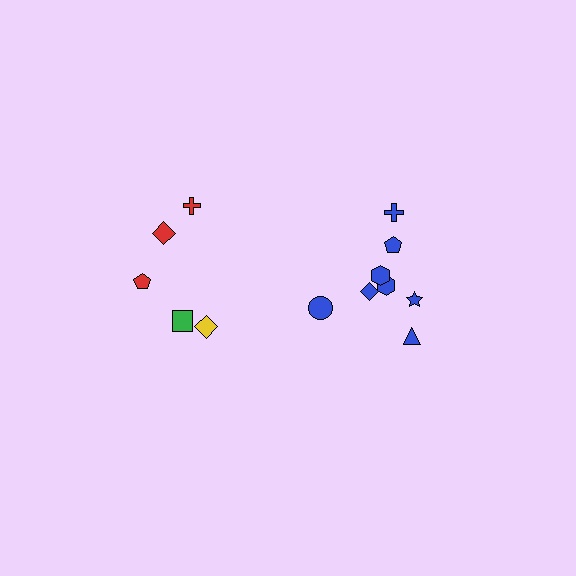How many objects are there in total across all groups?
There are 13 objects.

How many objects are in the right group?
There are 8 objects.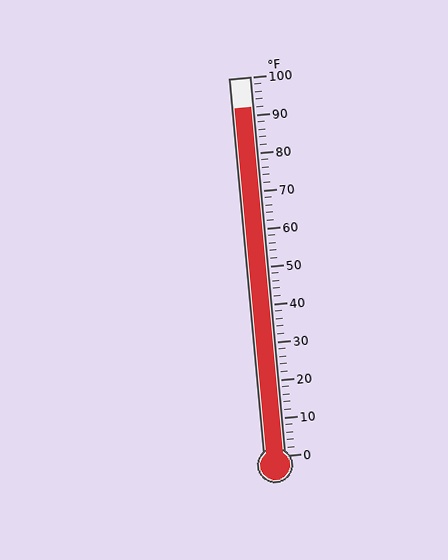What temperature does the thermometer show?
The thermometer shows approximately 92°F.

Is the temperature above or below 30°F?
The temperature is above 30°F.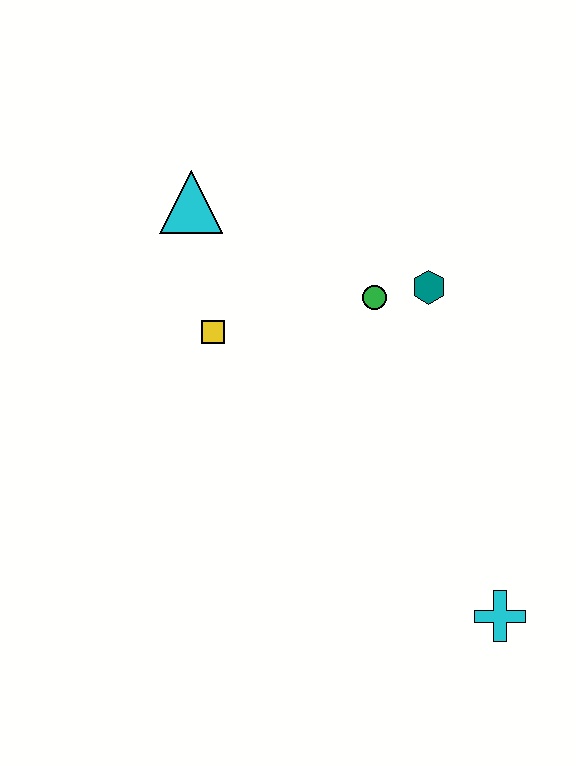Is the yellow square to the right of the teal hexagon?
No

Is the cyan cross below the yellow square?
Yes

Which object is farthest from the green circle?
The cyan cross is farthest from the green circle.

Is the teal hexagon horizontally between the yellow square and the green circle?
No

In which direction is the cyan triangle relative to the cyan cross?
The cyan triangle is above the cyan cross.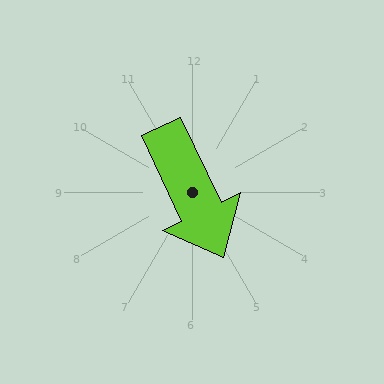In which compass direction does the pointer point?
Southeast.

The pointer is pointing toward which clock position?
Roughly 5 o'clock.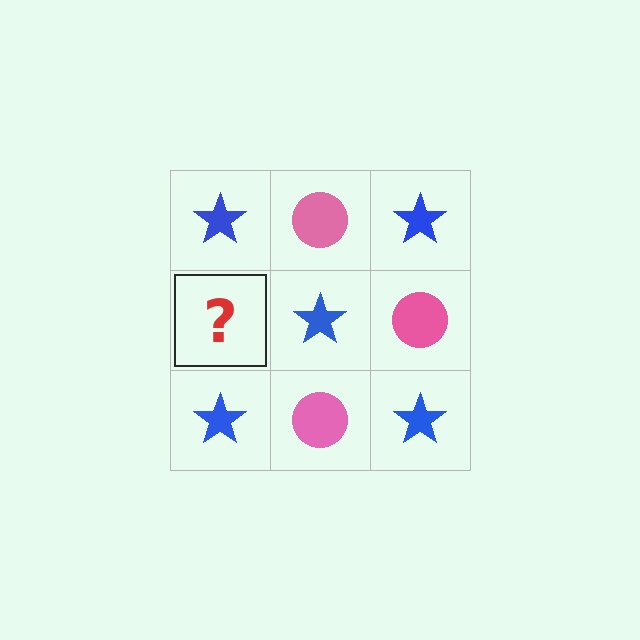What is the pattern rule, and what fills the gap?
The rule is that it alternates blue star and pink circle in a checkerboard pattern. The gap should be filled with a pink circle.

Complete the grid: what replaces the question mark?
The question mark should be replaced with a pink circle.